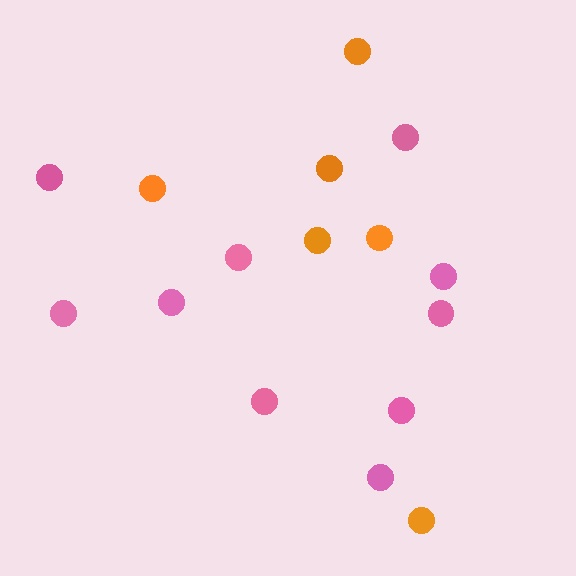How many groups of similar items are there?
There are 2 groups: one group of pink circles (10) and one group of orange circles (6).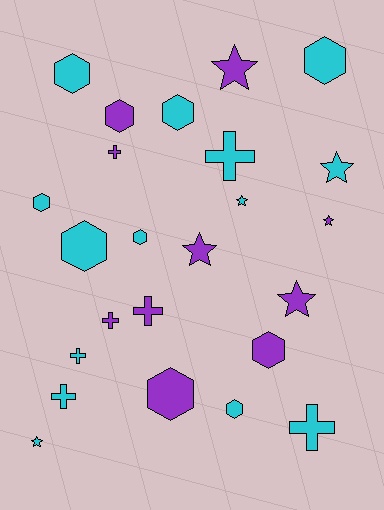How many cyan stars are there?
There are 3 cyan stars.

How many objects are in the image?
There are 24 objects.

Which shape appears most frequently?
Hexagon, with 10 objects.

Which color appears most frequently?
Cyan, with 14 objects.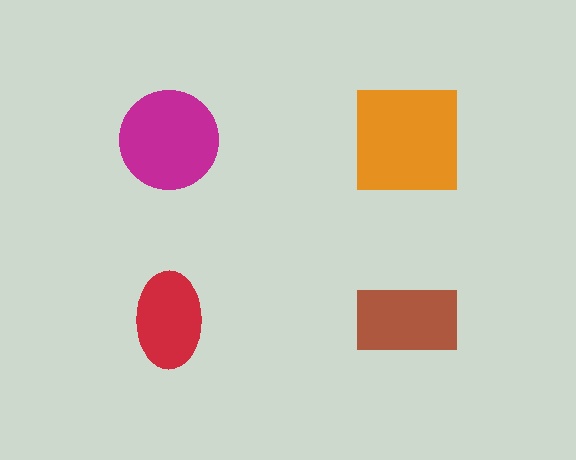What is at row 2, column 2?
A brown rectangle.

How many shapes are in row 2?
2 shapes.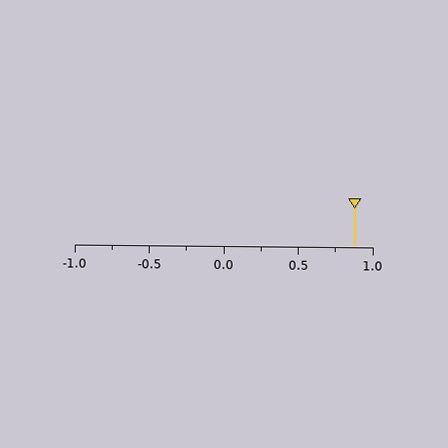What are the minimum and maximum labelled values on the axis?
The axis runs from -1.0 to 1.0.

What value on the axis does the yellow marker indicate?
The marker indicates approximately 0.88.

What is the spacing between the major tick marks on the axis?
The major ticks are spaced 0.5 apart.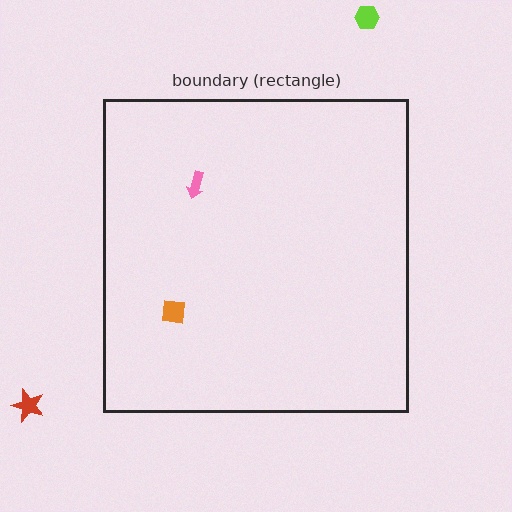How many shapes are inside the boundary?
2 inside, 2 outside.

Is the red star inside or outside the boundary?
Outside.